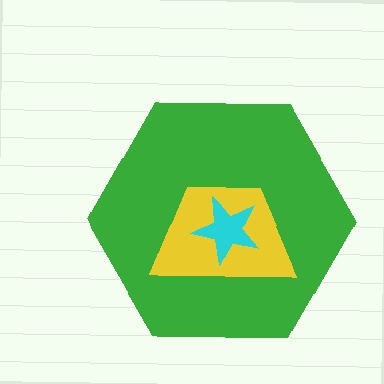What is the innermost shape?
The cyan star.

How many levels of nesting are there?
3.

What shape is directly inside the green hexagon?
The yellow trapezoid.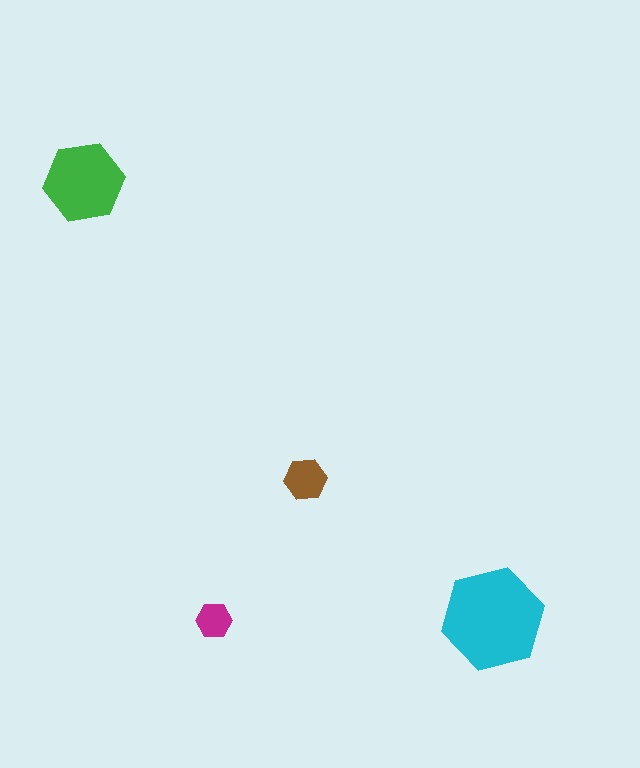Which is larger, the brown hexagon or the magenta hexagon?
The brown one.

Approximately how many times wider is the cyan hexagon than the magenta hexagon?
About 3 times wider.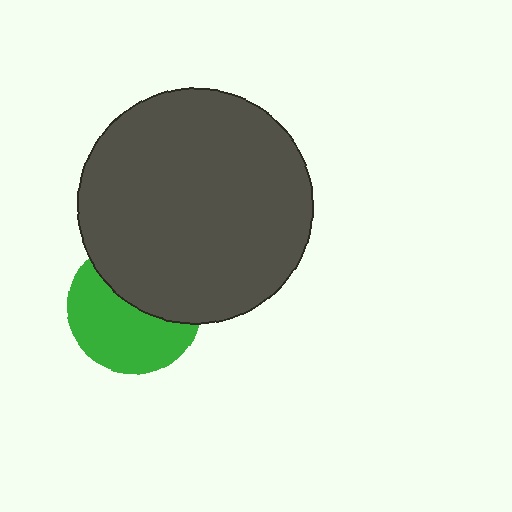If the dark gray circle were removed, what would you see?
You would see the complete green circle.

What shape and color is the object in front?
The object in front is a dark gray circle.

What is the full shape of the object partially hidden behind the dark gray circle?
The partially hidden object is a green circle.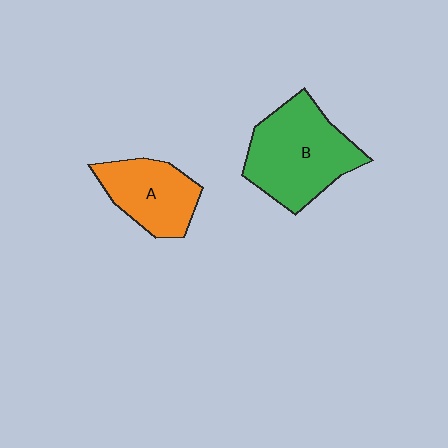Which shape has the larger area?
Shape B (green).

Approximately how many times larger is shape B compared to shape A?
Approximately 1.5 times.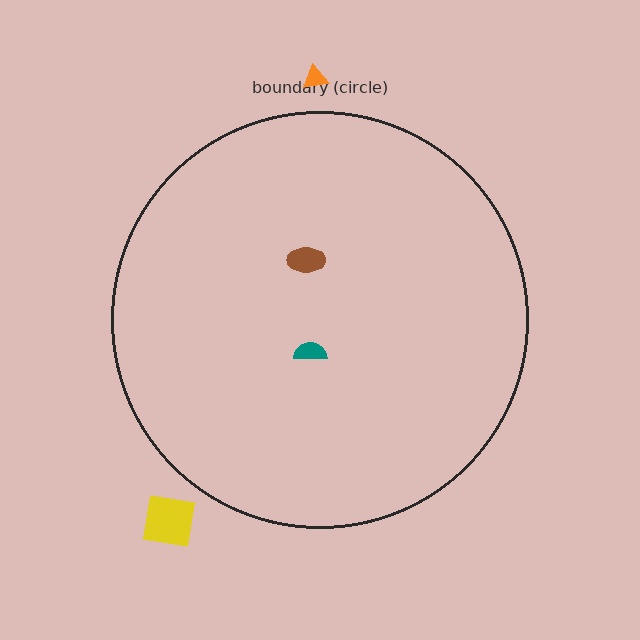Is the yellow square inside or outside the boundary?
Outside.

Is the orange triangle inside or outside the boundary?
Outside.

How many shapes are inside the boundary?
2 inside, 2 outside.